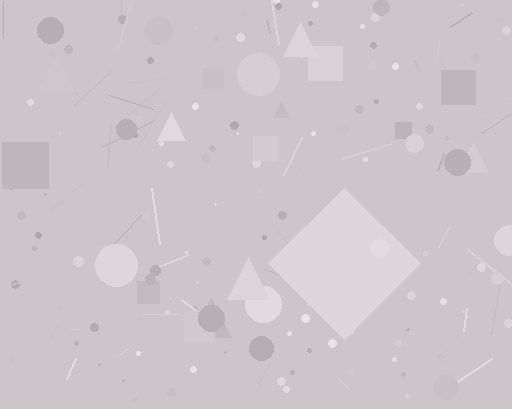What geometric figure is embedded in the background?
A diamond is embedded in the background.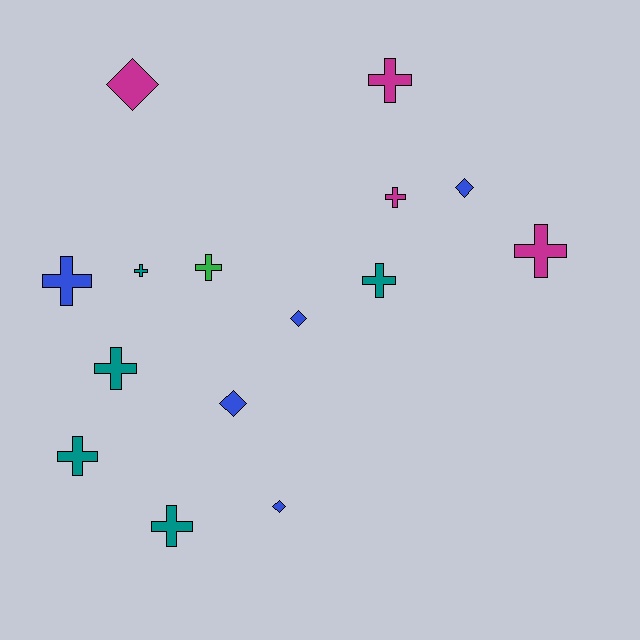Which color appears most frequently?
Teal, with 5 objects.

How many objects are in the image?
There are 15 objects.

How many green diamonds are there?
There are no green diamonds.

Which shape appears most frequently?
Cross, with 10 objects.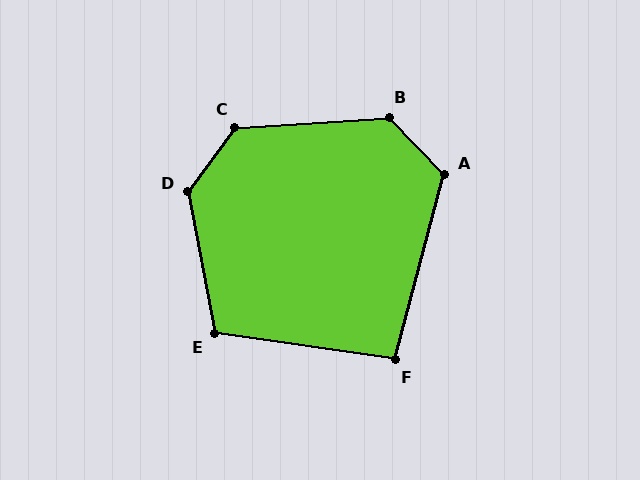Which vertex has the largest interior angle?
D, at approximately 133 degrees.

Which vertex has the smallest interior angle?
F, at approximately 97 degrees.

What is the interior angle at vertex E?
Approximately 109 degrees (obtuse).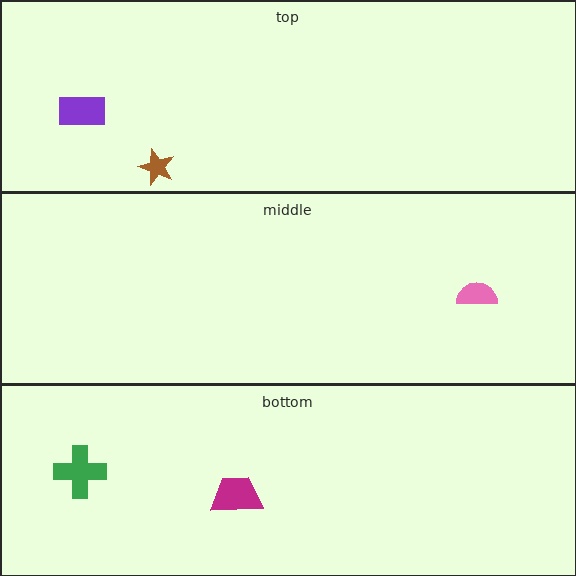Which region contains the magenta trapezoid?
The bottom region.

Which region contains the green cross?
The bottom region.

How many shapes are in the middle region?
1.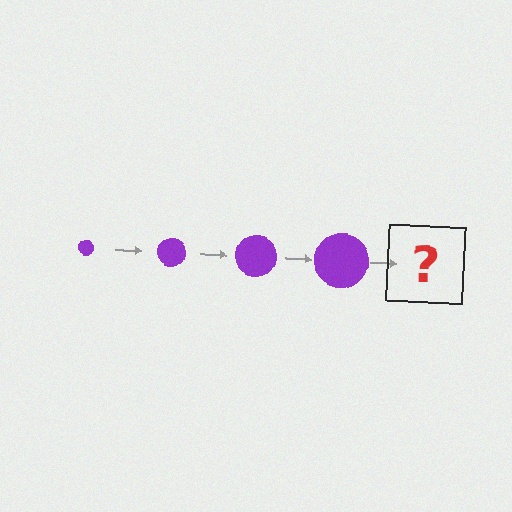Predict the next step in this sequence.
The next step is a purple circle, larger than the previous one.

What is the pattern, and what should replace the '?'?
The pattern is that the circle gets progressively larger each step. The '?' should be a purple circle, larger than the previous one.